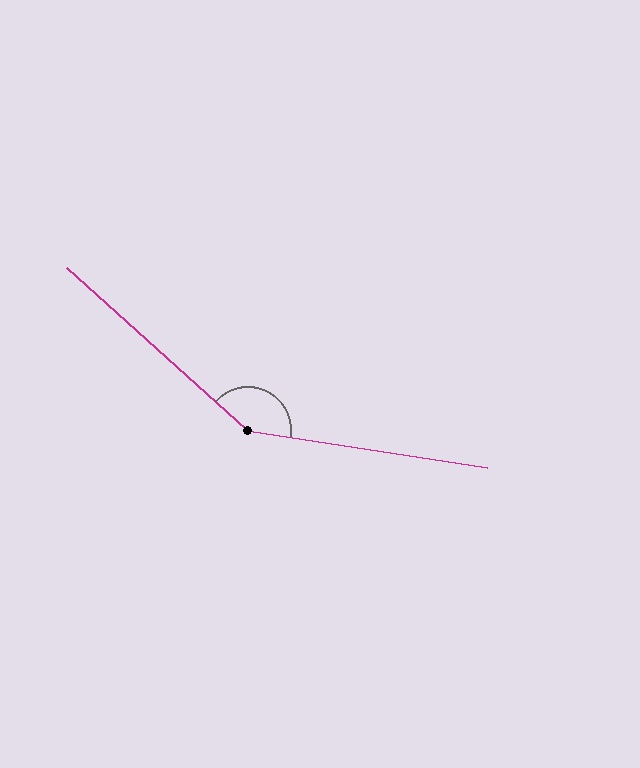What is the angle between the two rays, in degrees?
Approximately 147 degrees.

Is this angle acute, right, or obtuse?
It is obtuse.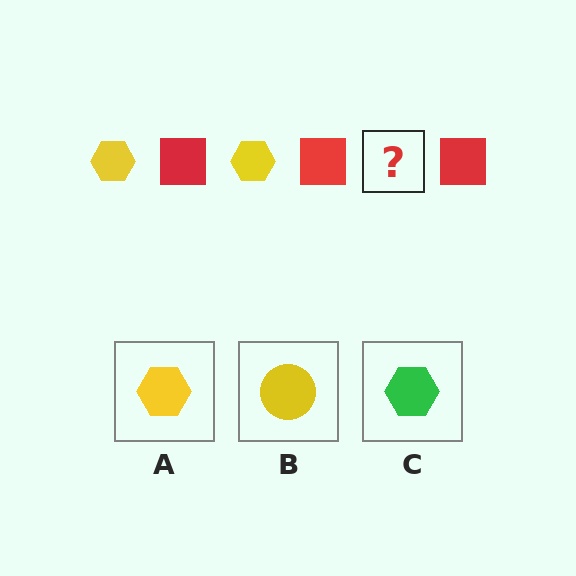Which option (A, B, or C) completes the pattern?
A.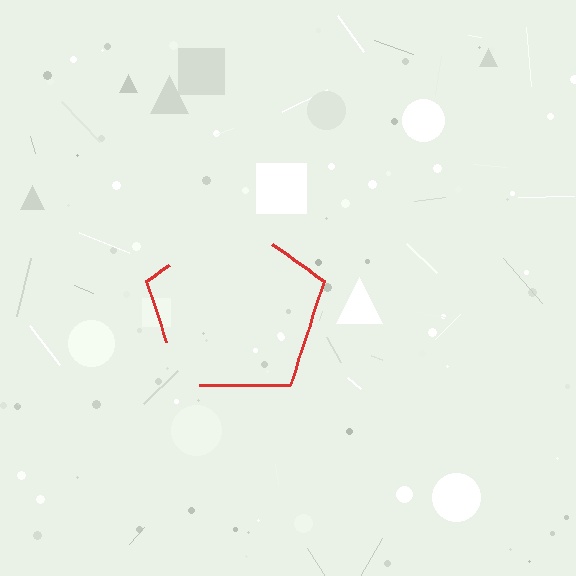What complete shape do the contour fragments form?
The contour fragments form a pentagon.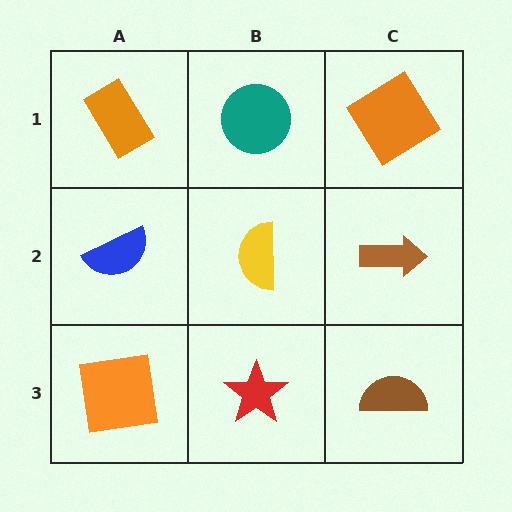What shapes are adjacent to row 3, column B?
A yellow semicircle (row 2, column B), an orange square (row 3, column A), a brown semicircle (row 3, column C).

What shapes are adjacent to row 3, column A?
A blue semicircle (row 2, column A), a red star (row 3, column B).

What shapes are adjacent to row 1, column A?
A blue semicircle (row 2, column A), a teal circle (row 1, column B).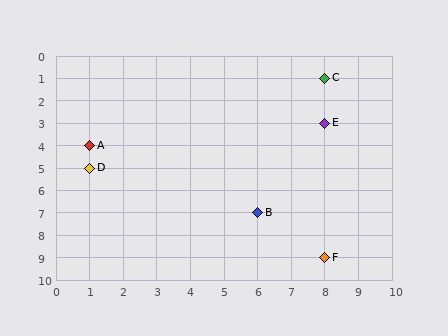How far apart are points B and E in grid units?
Points B and E are 2 columns and 4 rows apart (about 4.5 grid units diagonally).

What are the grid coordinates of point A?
Point A is at grid coordinates (1, 4).